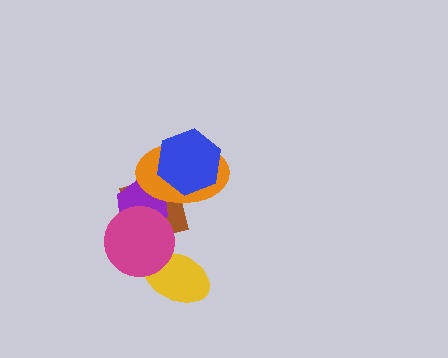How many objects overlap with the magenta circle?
3 objects overlap with the magenta circle.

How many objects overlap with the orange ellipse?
3 objects overlap with the orange ellipse.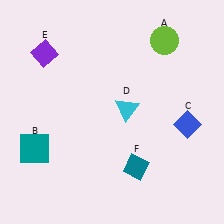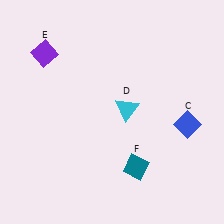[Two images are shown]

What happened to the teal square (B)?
The teal square (B) was removed in Image 2. It was in the bottom-left area of Image 1.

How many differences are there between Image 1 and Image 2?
There are 2 differences between the two images.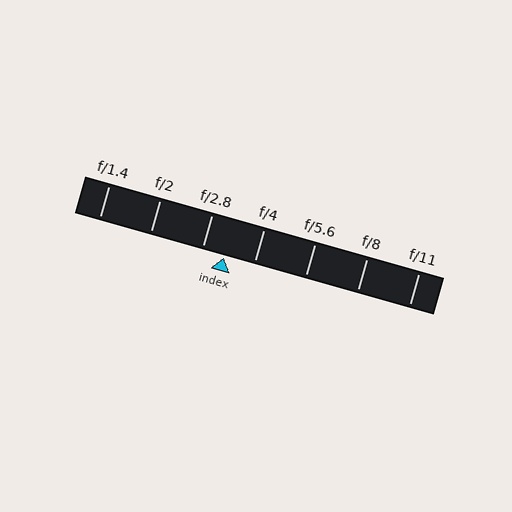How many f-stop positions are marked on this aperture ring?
There are 7 f-stop positions marked.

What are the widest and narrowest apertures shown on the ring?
The widest aperture shown is f/1.4 and the narrowest is f/11.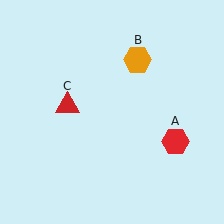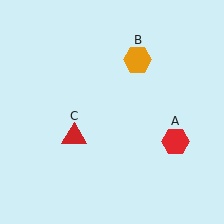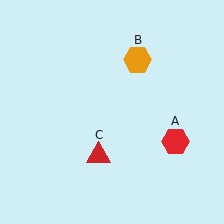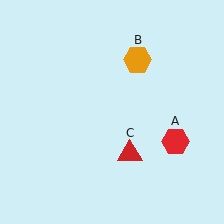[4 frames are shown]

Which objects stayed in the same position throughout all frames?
Red hexagon (object A) and orange hexagon (object B) remained stationary.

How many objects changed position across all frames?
1 object changed position: red triangle (object C).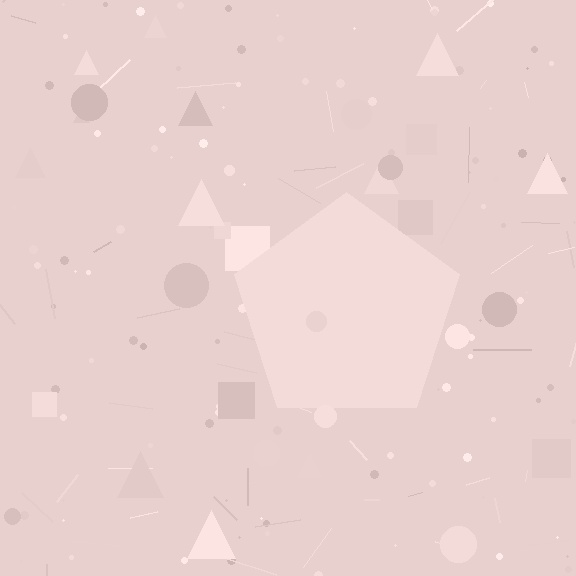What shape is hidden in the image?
A pentagon is hidden in the image.